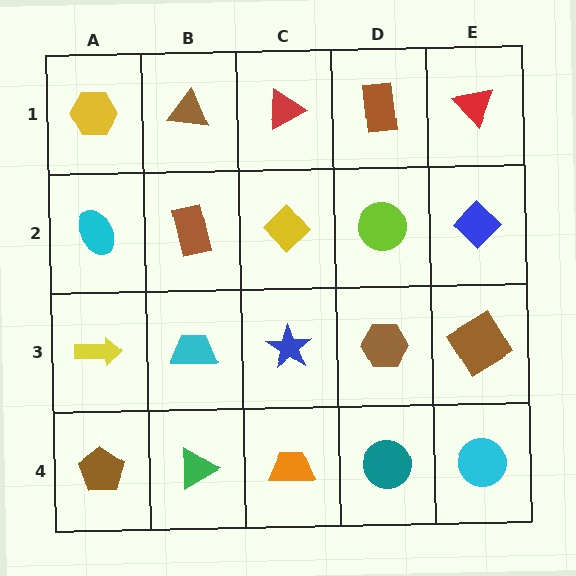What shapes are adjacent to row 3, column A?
A cyan ellipse (row 2, column A), a brown pentagon (row 4, column A), a cyan trapezoid (row 3, column B).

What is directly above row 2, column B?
A brown triangle.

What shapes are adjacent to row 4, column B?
A cyan trapezoid (row 3, column B), a brown pentagon (row 4, column A), an orange trapezoid (row 4, column C).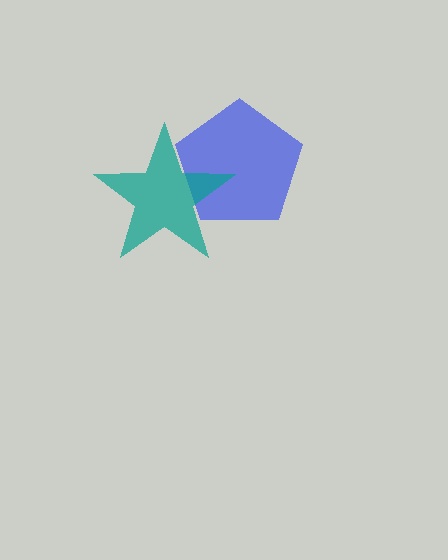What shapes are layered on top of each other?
The layered shapes are: a blue pentagon, a teal star.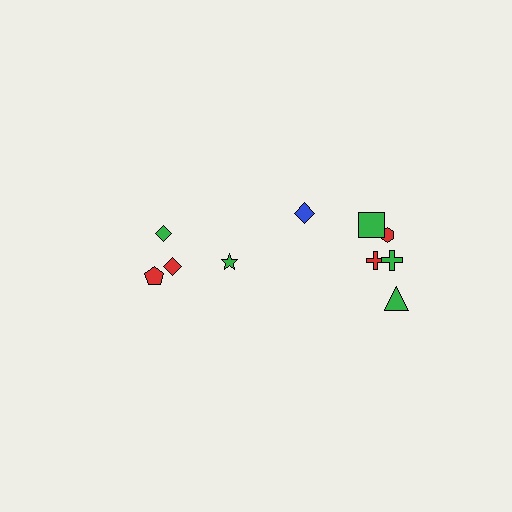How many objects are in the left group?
There are 4 objects.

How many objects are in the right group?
There are 6 objects.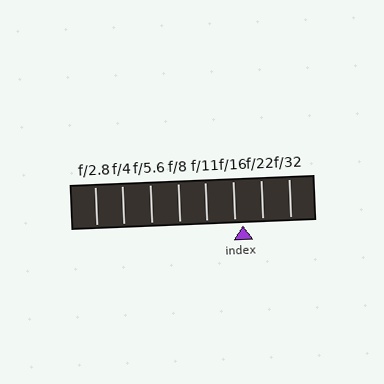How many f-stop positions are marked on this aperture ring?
There are 8 f-stop positions marked.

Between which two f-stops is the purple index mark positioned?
The index mark is between f/16 and f/22.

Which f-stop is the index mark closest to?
The index mark is closest to f/16.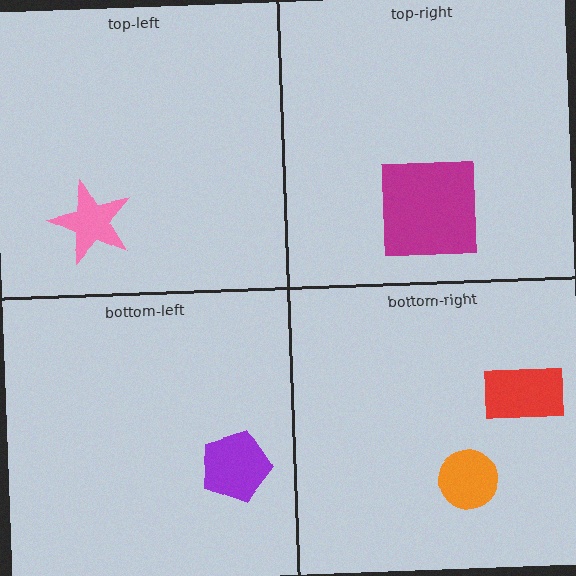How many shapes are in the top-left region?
1.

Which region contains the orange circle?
The bottom-right region.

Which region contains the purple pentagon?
The bottom-left region.